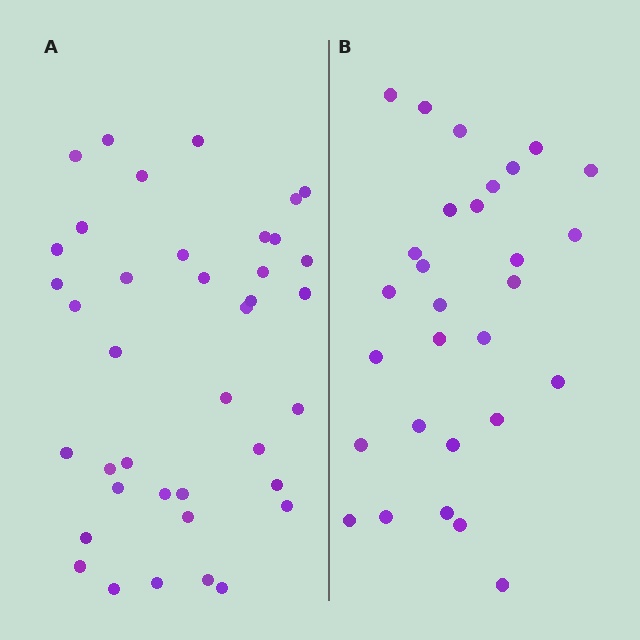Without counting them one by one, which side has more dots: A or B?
Region A (the left region) has more dots.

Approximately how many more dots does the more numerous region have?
Region A has roughly 10 or so more dots than region B.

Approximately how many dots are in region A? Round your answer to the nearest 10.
About 40 dots. (The exact count is 39, which rounds to 40.)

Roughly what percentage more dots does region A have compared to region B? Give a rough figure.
About 35% more.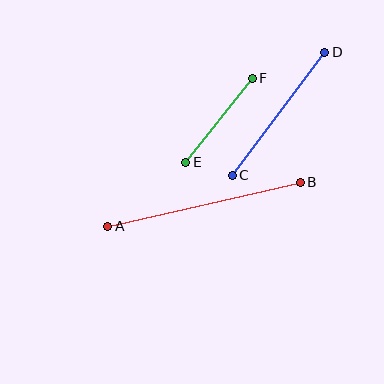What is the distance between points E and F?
The distance is approximately 107 pixels.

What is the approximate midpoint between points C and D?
The midpoint is at approximately (279, 114) pixels.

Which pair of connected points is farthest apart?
Points A and B are farthest apart.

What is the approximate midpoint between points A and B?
The midpoint is at approximately (204, 204) pixels.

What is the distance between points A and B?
The distance is approximately 197 pixels.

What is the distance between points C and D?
The distance is approximately 154 pixels.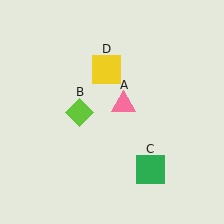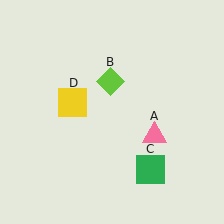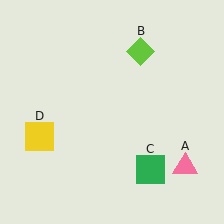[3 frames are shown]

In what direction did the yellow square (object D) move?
The yellow square (object D) moved down and to the left.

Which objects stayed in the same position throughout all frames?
Green square (object C) remained stationary.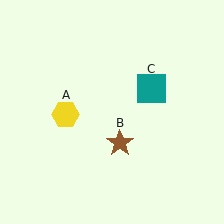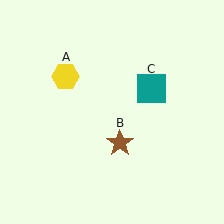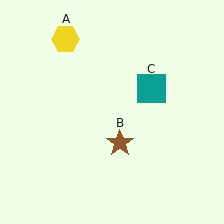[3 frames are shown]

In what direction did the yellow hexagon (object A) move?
The yellow hexagon (object A) moved up.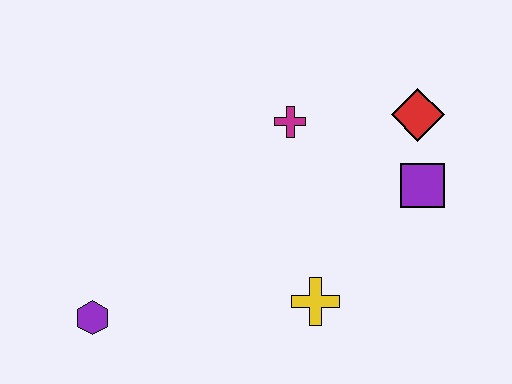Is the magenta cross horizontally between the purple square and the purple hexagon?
Yes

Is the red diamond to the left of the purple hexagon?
No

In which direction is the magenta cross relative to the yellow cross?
The magenta cross is above the yellow cross.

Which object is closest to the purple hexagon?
The yellow cross is closest to the purple hexagon.